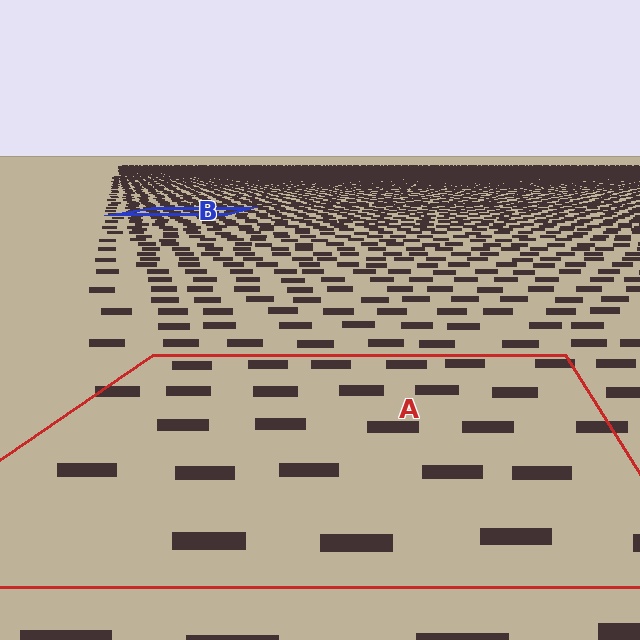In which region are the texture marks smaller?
The texture marks are smaller in region B, because it is farther away.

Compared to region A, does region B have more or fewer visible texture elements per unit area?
Region B has more texture elements per unit area — they are packed more densely because it is farther away.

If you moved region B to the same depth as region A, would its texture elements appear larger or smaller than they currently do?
They would appear larger. At a closer depth, the same texture elements are projected at a bigger on-screen size.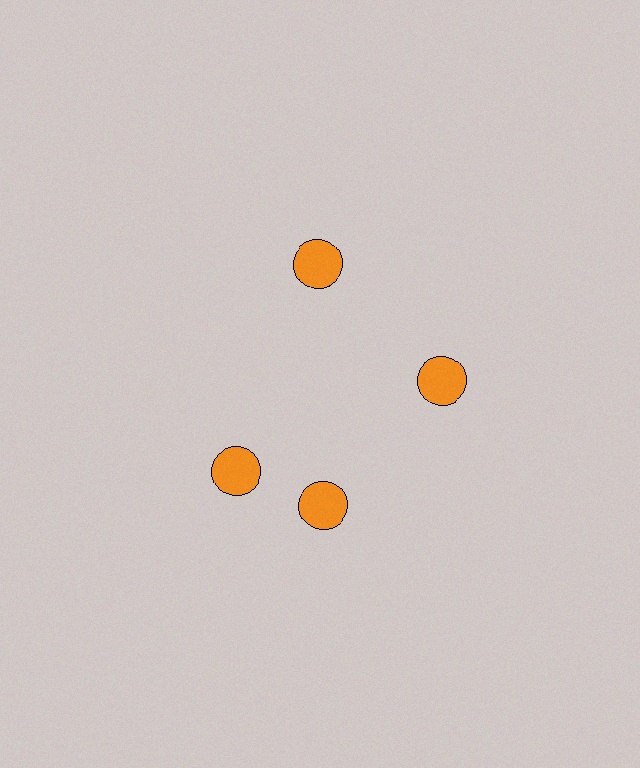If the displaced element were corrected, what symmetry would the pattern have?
It would have 4-fold rotational symmetry — the pattern would map onto itself every 90 degrees.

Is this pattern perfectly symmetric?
No. The 4 orange circles are arranged in a ring, but one element near the 9 o'clock position is rotated out of alignment along the ring, breaking the 4-fold rotational symmetry.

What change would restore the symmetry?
The symmetry would be restored by rotating it back into even spacing with its neighbors so that all 4 circles sit at equal angles and equal distance from the center.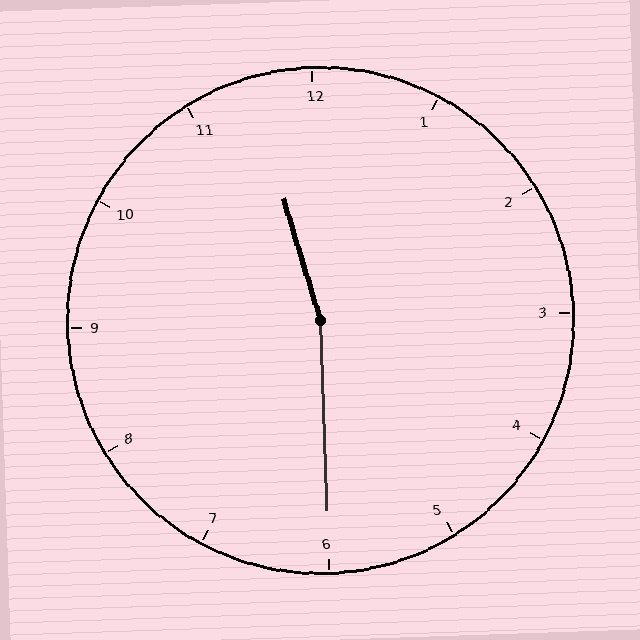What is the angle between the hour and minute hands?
Approximately 165 degrees.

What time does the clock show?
11:30.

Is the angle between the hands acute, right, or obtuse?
It is obtuse.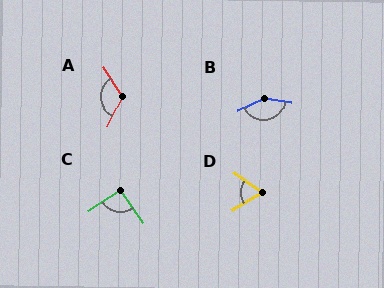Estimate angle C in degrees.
Approximately 92 degrees.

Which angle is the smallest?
D, at approximately 64 degrees.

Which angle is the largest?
B, at approximately 144 degrees.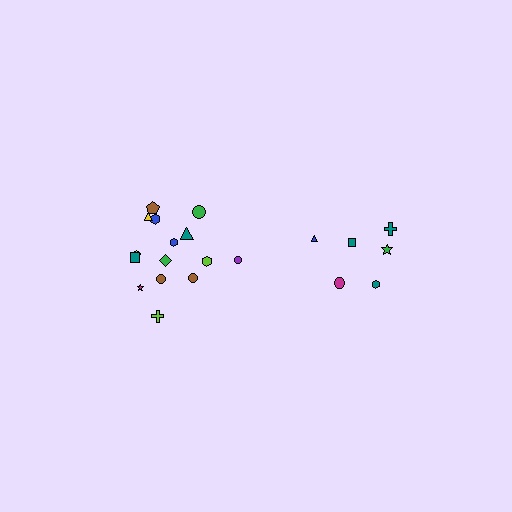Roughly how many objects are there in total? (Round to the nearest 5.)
Roughly 20 objects in total.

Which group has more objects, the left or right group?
The left group.